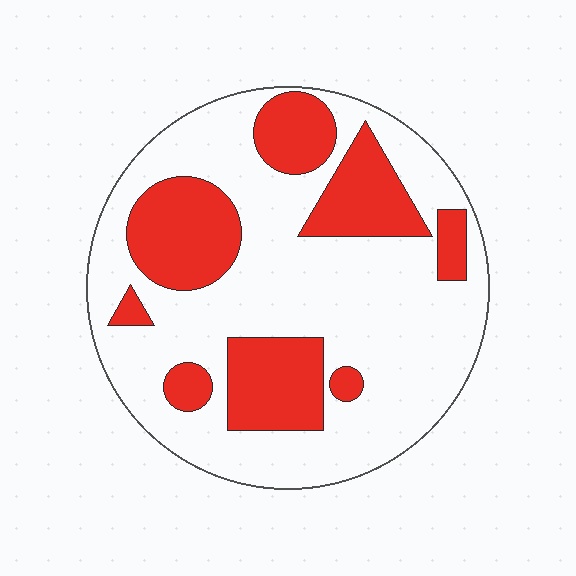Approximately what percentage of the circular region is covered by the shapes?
Approximately 30%.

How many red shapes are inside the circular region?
8.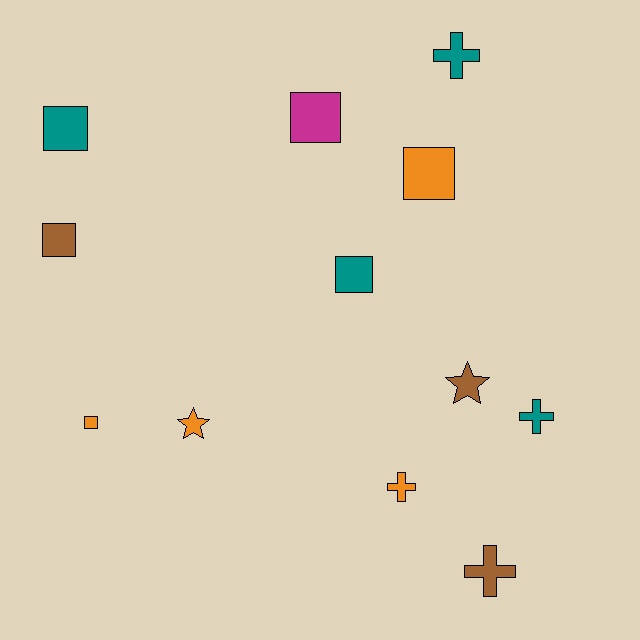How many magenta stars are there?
There are no magenta stars.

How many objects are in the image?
There are 12 objects.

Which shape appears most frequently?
Square, with 6 objects.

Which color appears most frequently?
Orange, with 4 objects.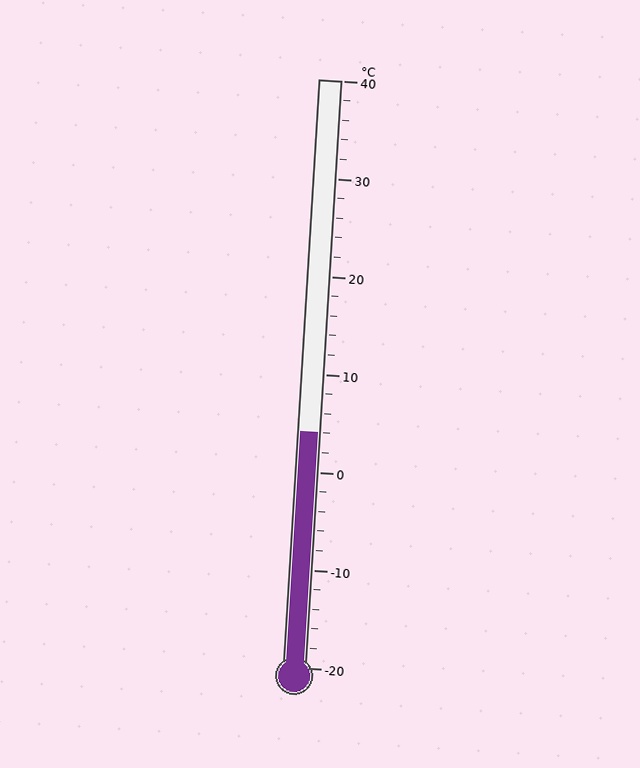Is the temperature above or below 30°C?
The temperature is below 30°C.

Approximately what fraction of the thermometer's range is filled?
The thermometer is filled to approximately 40% of its range.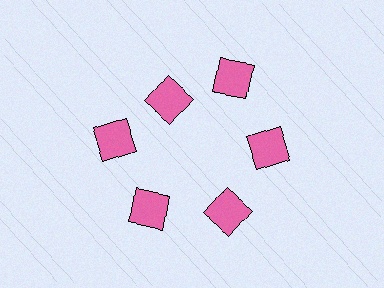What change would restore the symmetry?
The symmetry would be restored by moving it outward, back onto the ring so that all 6 squares sit at equal angles and equal distance from the center.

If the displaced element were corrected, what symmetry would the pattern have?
It would have 6-fold rotational symmetry — the pattern would map onto itself every 60 degrees.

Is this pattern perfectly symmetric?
No. The 6 pink squares are arranged in a ring, but one element near the 11 o'clock position is pulled inward toward the center, breaking the 6-fold rotational symmetry.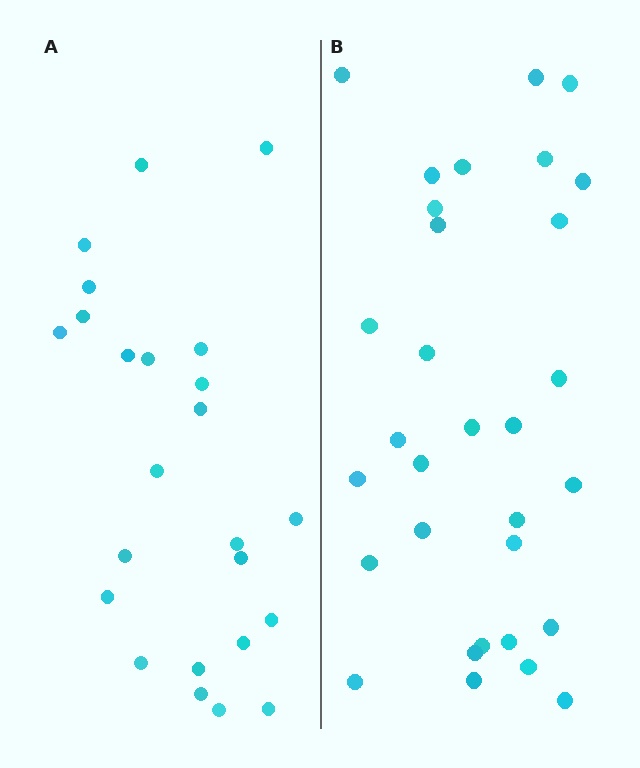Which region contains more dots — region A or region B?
Region B (the right region) has more dots.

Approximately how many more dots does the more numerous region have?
Region B has roughly 8 or so more dots than region A.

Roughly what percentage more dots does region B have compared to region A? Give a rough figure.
About 30% more.